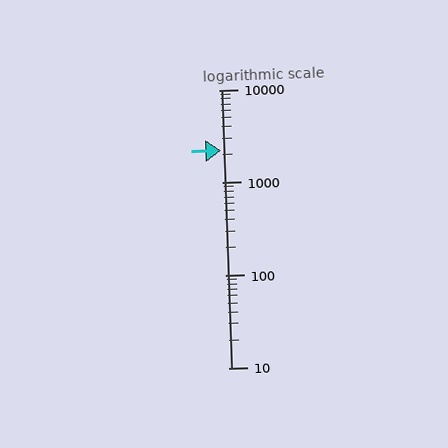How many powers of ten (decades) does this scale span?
The scale spans 3 decades, from 10 to 10000.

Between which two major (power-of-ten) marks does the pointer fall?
The pointer is between 1000 and 10000.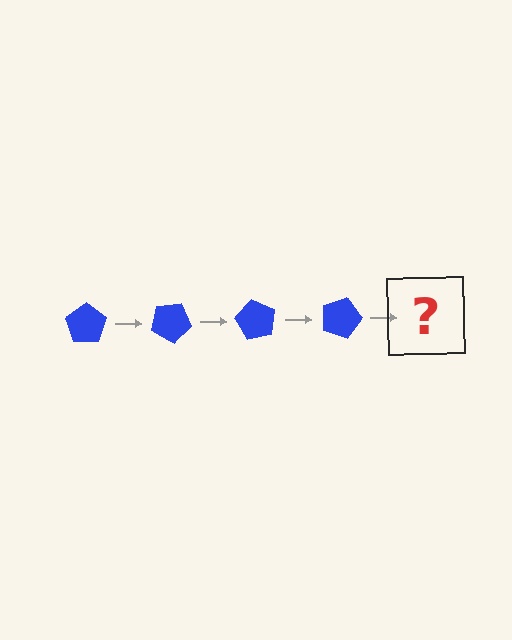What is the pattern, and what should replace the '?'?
The pattern is that the pentagon rotates 30 degrees each step. The '?' should be a blue pentagon rotated 120 degrees.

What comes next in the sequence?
The next element should be a blue pentagon rotated 120 degrees.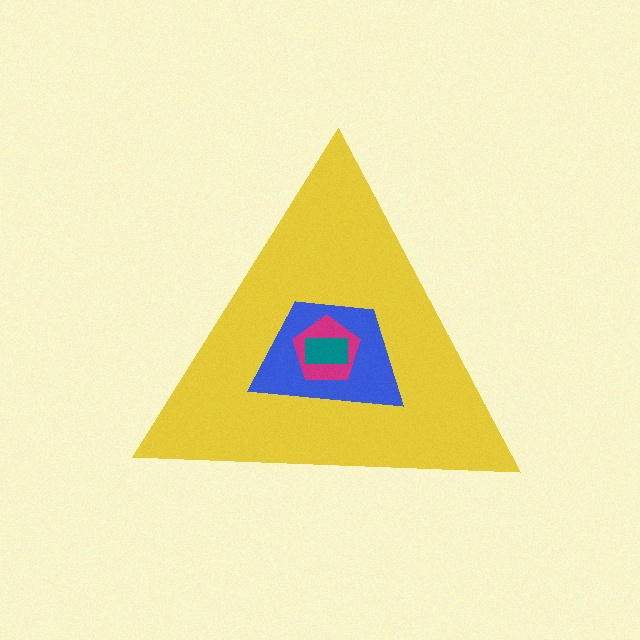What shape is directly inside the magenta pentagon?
The teal rectangle.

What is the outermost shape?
The yellow triangle.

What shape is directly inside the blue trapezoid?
The magenta pentagon.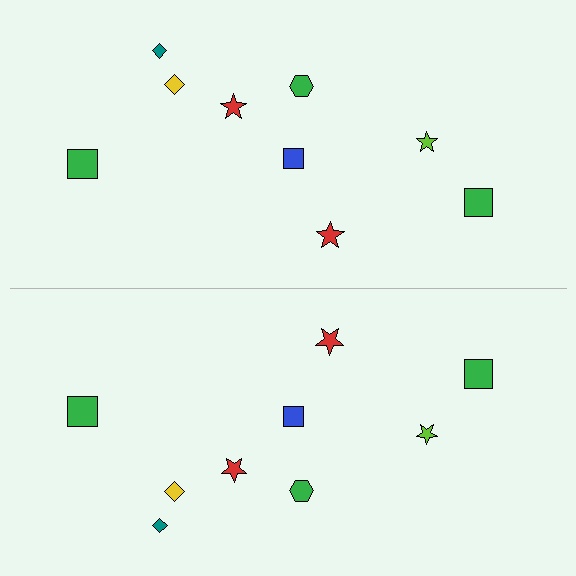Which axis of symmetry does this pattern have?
The pattern has a horizontal axis of symmetry running through the center of the image.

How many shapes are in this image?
There are 18 shapes in this image.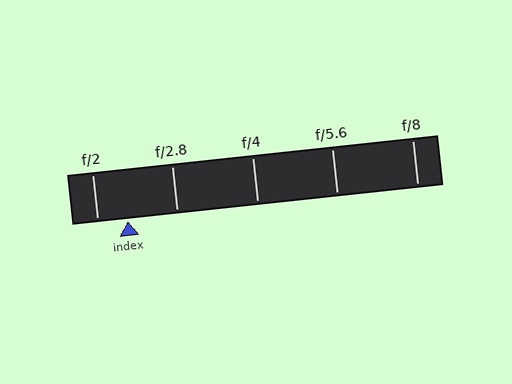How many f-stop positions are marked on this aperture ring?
There are 5 f-stop positions marked.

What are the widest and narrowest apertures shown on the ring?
The widest aperture shown is f/2 and the narrowest is f/8.